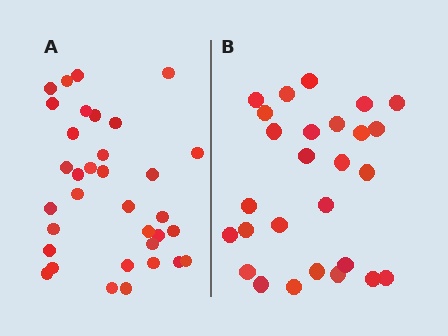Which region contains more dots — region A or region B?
Region A (the left region) has more dots.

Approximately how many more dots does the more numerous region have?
Region A has roughly 8 or so more dots than region B.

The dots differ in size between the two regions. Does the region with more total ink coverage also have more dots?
No. Region B has more total ink coverage because its dots are larger, but region A actually contains more individual dots. Total area can be misleading — the number of items is what matters here.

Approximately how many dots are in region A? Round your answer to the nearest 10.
About 30 dots. (The exact count is 34, which rounds to 30.)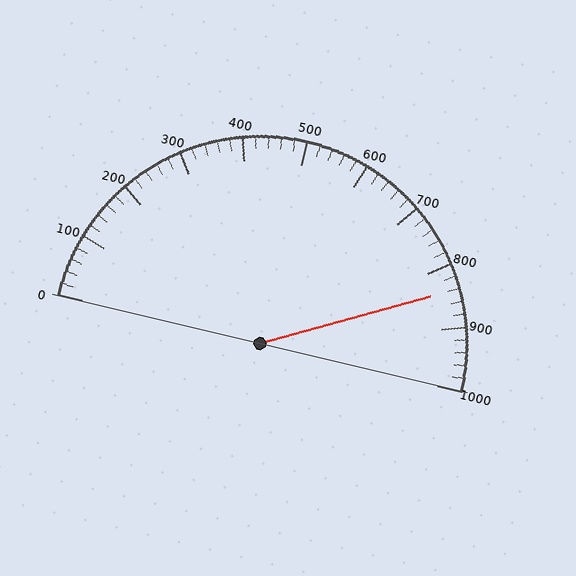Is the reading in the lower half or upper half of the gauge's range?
The reading is in the upper half of the range (0 to 1000).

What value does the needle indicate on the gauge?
The needle indicates approximately 840.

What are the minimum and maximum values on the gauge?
The gauge ranges from 0 to 1000.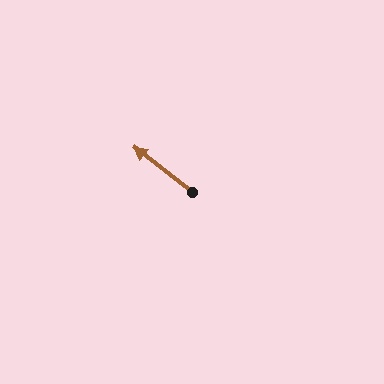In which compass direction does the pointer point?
Northwest.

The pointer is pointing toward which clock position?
Roughly 10 o'clock.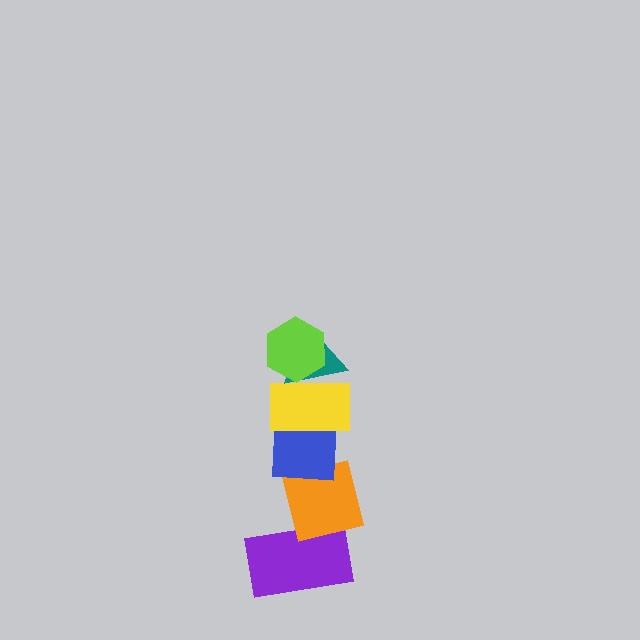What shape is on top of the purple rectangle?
The orange square is on top of the purple rectangle.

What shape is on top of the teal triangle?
The lime hexagon is on top of the teal triangle.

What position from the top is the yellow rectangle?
The yellow rectangle is 3rd from the top.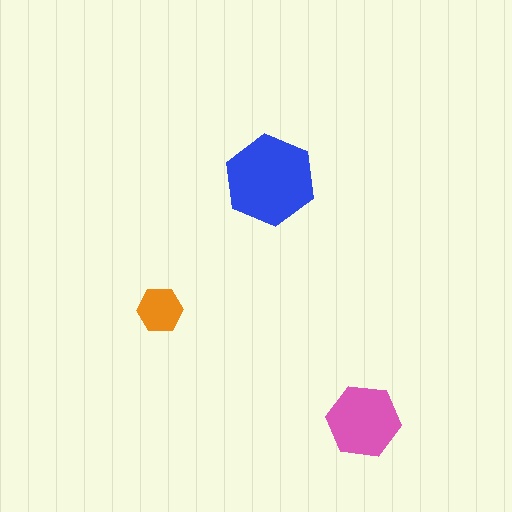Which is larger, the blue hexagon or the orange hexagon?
The blue one.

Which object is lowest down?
The pink hexagon is bottommost.